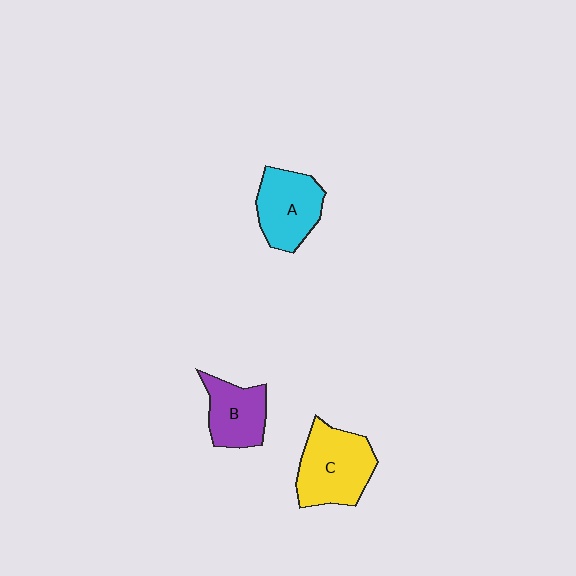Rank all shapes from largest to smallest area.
From largest to smallest: C (yellow), A (cyan), B (purple).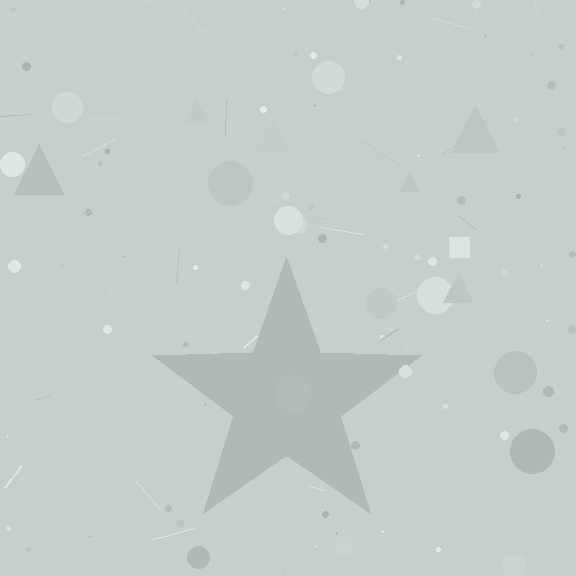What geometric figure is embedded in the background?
A star is embedded in the background.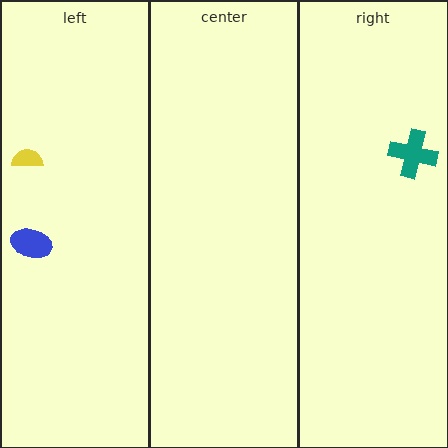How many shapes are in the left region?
2.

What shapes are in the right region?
The teal cross.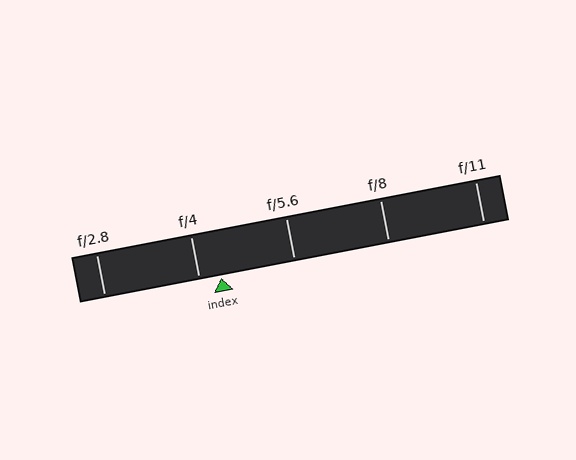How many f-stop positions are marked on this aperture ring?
There are 5 f-stop positions marked.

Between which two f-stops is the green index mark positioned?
The index mark is between f/4 and f/5.6.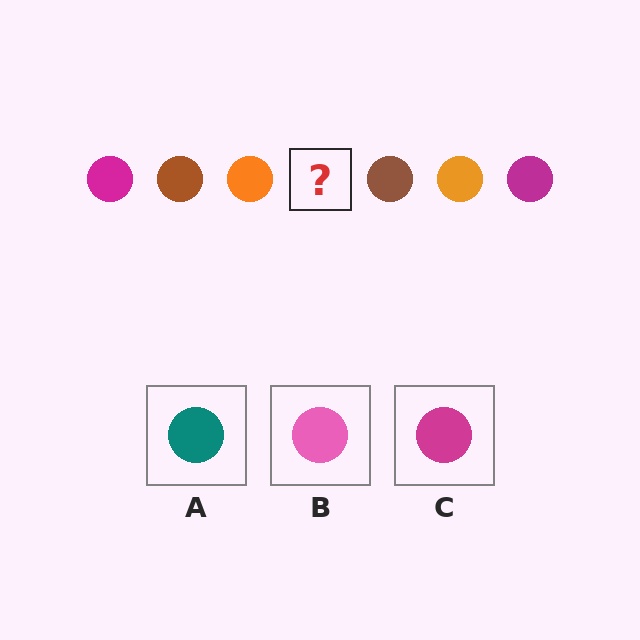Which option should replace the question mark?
Option C.